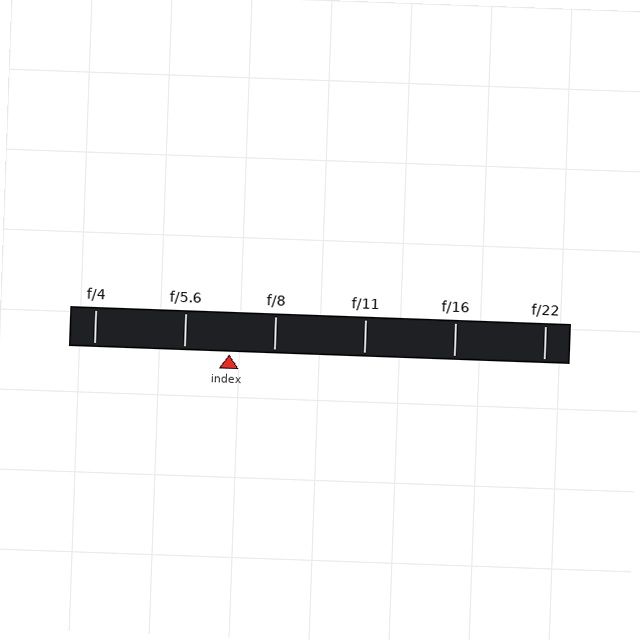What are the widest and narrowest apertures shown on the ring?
The widest aperture shown is f/4 and the narrowest is f/22.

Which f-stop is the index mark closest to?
The index mark is closest to f/8.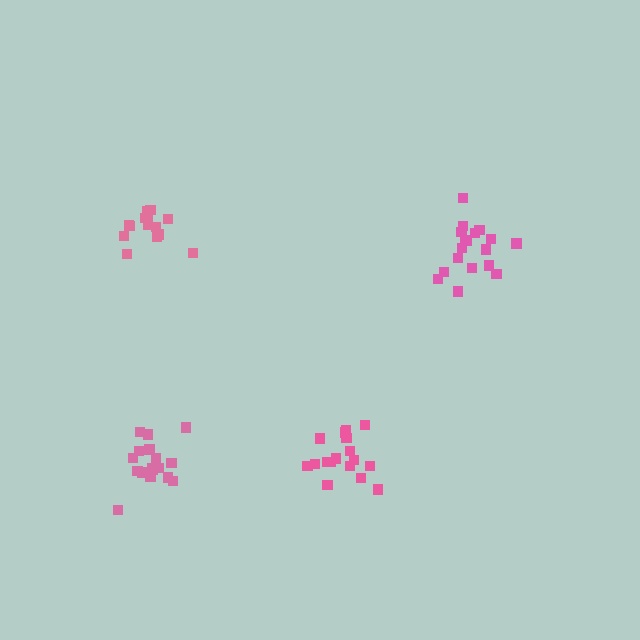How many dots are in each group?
Group 1: 14 dots, Group 2: 17 dots, Group 3: 17 dots, Group 4: 18 dots (66 total).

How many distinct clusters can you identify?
There are 4 distinct clusters.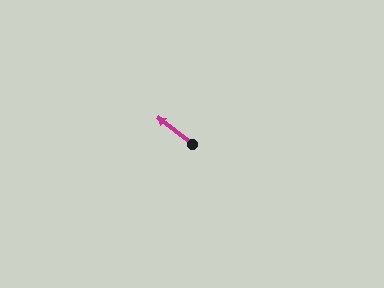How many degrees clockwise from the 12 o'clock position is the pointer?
Approximately 307 degrees.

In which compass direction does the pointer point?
Northwest.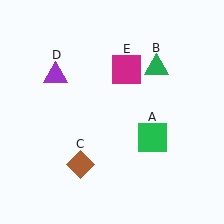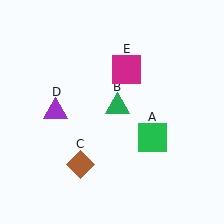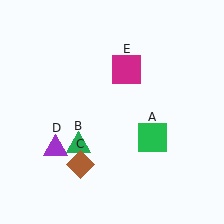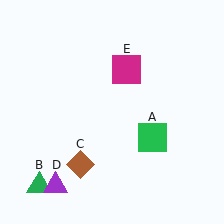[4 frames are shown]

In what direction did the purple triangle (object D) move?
The purple triangle (object D) moved down.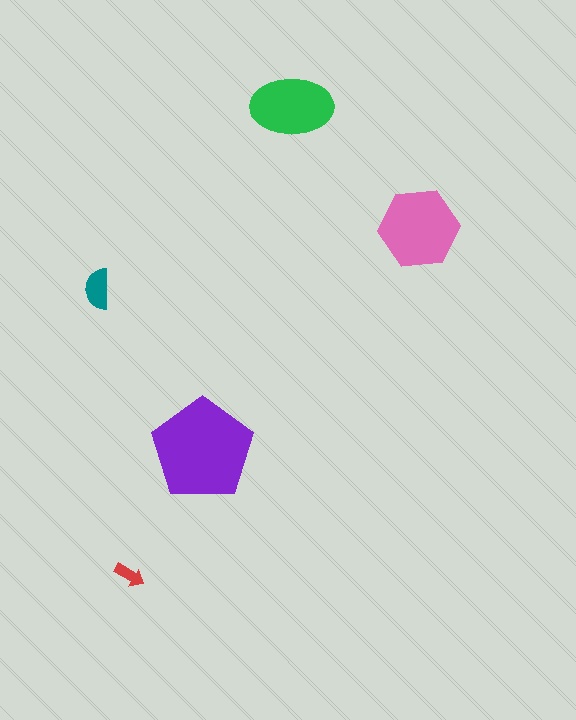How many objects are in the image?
There are 5 objects in the image.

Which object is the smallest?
The red arrow.